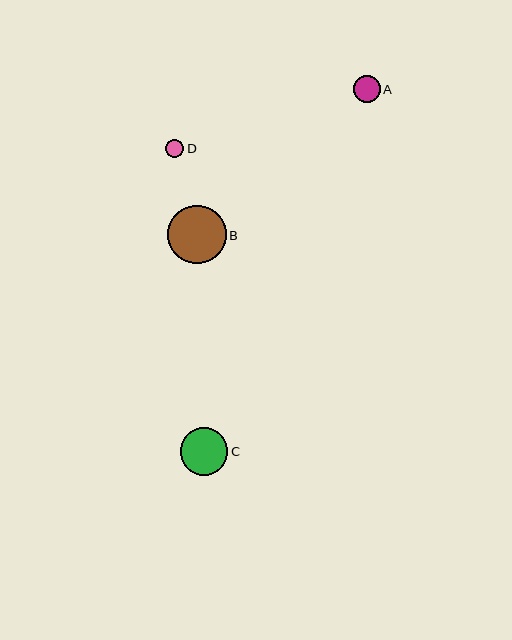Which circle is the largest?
Circle B is the largest with a size of approximately 59 pixels.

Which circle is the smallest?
Circle D is the smallest with a size of approximately 18 pixels.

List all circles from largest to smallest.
From largest to smallest: B, C, A, D.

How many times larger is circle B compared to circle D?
Circle B is approximately 3.2 times the size of circle D.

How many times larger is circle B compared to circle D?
Circle B is approximately 3.2 times the size of circle D.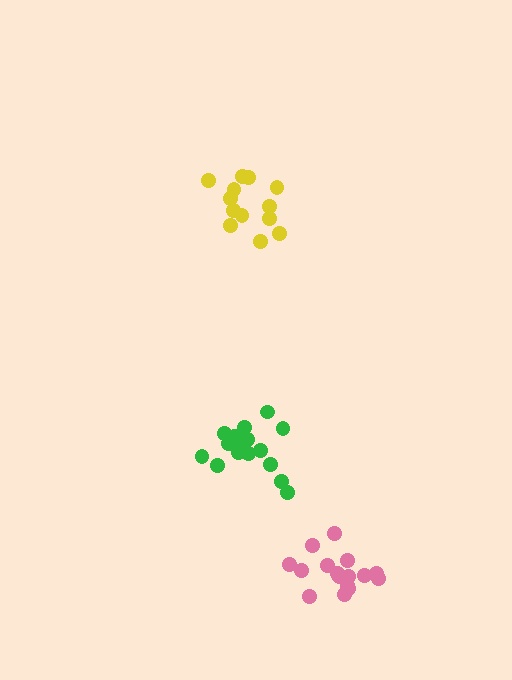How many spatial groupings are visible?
There are 3 spatial groupings.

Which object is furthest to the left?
The yellow cluster is leftmost.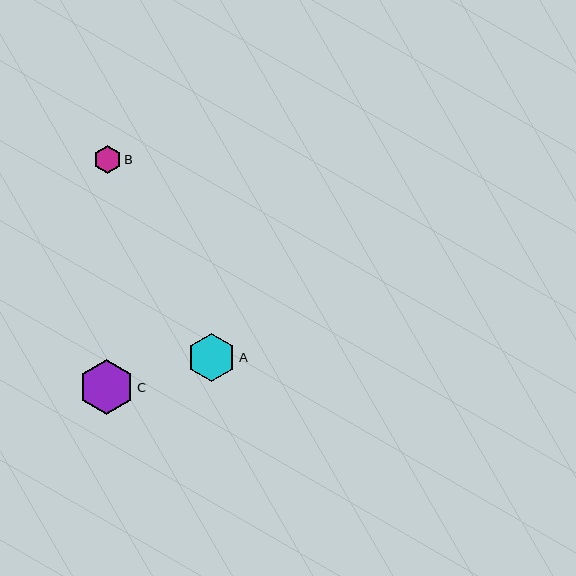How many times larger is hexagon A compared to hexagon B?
Hexagon A is approximately 1.8 times the size of hexagon B.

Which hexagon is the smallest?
Hexagon B is the smallest with a size of approximately 27 pixels.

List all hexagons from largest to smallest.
From largest to smallest: C, A, B.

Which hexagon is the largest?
Hexagon C is the largest with a size of approximately 55 pixels.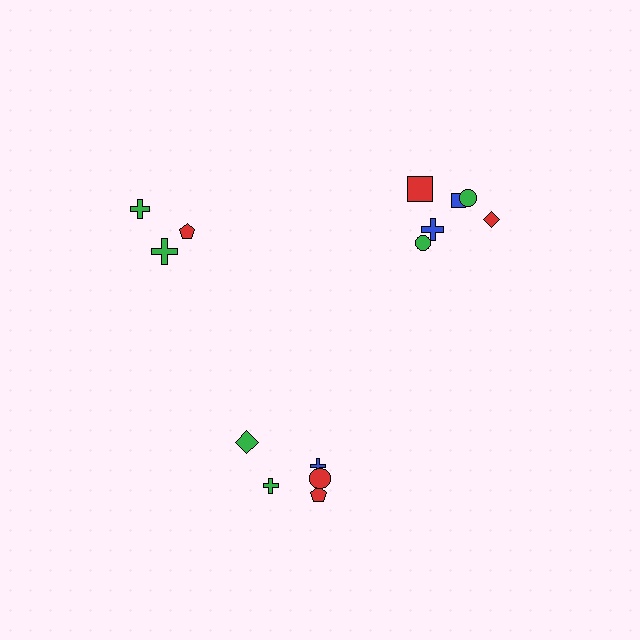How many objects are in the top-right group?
There are 6 objects.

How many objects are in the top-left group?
There are 3 objects.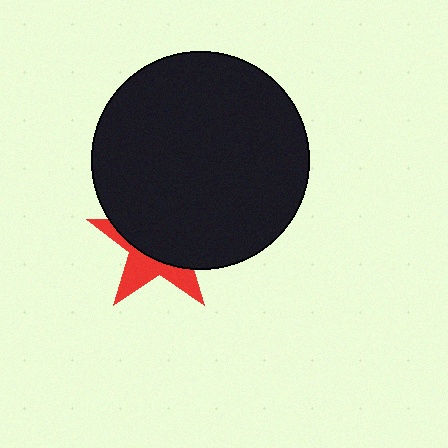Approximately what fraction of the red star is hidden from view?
Roughly 64% of the red star is hidden behind the black circle.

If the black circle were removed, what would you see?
You would see the complete red star.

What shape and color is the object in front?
The object in front is a black circle.